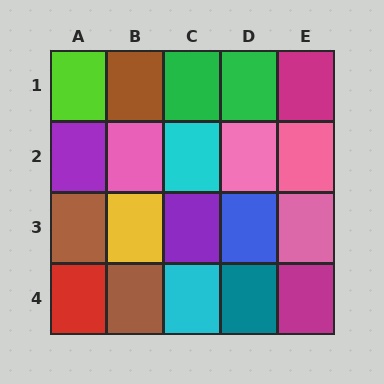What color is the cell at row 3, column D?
Blue.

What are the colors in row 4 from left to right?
Red, brown, cyan, teal, magenta.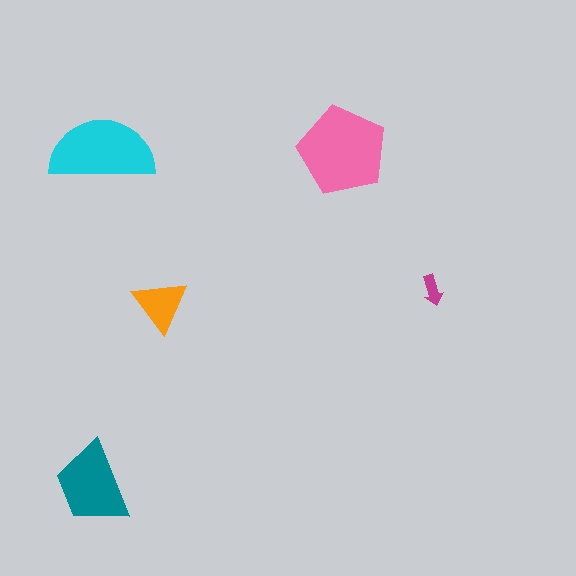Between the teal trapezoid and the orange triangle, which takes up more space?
The teal trapezoid.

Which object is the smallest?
The magenta arrow.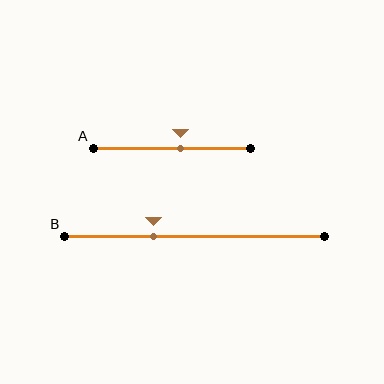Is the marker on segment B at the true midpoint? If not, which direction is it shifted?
No, the marker on segment B is shifted to the left by about 16% of the segment length.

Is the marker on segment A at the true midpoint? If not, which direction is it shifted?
No, the marker on segment A is shifted to the right by about 5% of the segment length.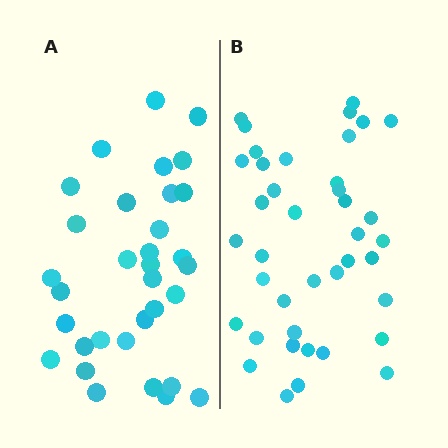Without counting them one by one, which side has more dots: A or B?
Region B (the right region) has more dots.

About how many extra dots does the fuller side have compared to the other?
Region B has roughly 8 or so more dots than region A.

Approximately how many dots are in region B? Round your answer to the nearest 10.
About 40 dots.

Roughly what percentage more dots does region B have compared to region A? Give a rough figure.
About 20% more.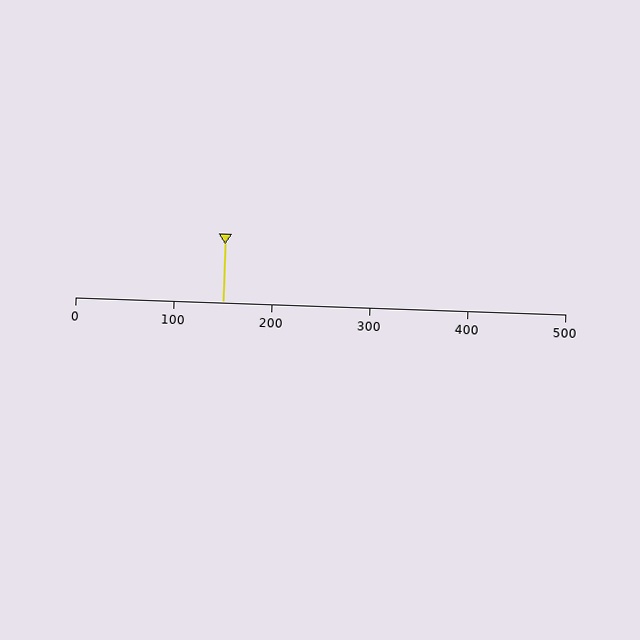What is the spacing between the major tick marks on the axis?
The major ticks are spaced 100 apart.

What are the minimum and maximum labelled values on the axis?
The axis runs from 0 to 500.